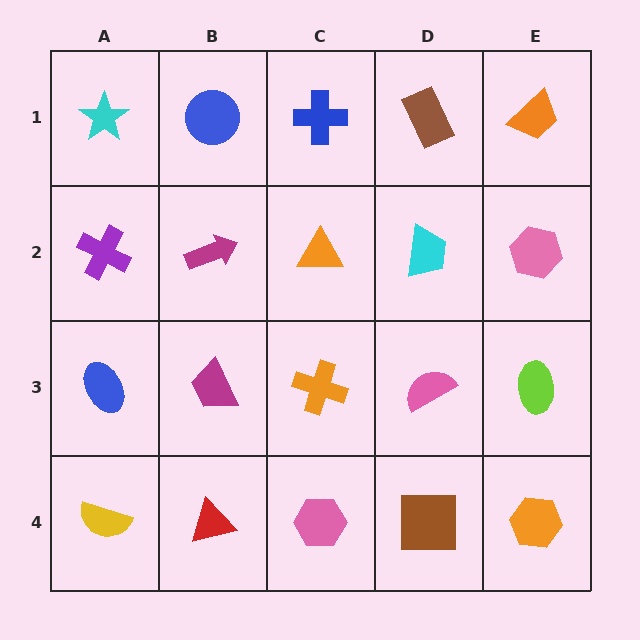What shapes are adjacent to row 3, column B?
A magenta arrow (row 2, column B), a red triangle (row 4, column B), a blue ellipse (row 3, column A), an orange cross (row 3, column C).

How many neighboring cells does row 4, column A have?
2.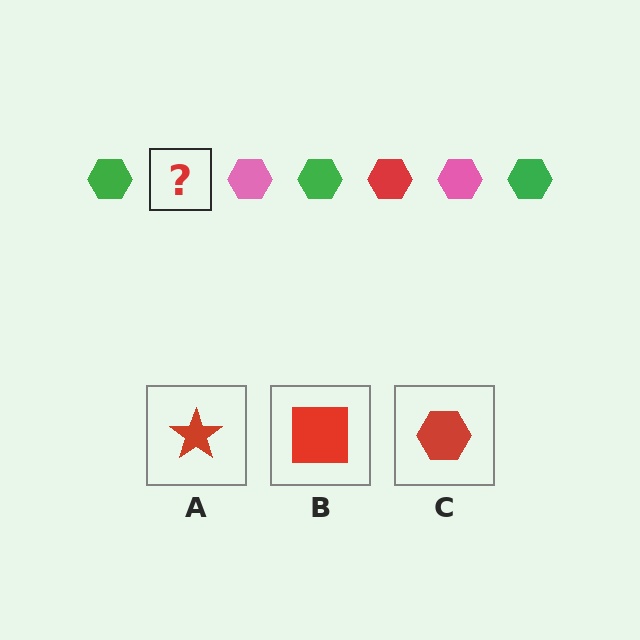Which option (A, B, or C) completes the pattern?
C.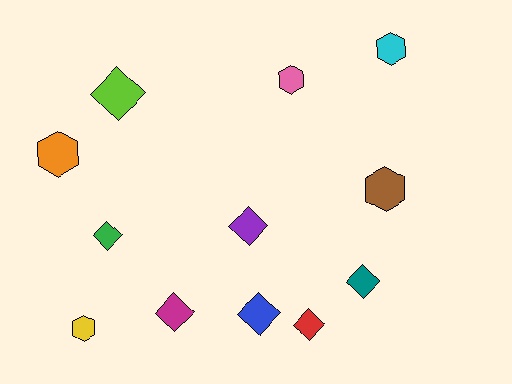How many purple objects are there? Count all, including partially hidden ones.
There is 1 purple object.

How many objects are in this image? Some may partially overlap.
There are 12 objects.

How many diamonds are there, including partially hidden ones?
There are 7 diamonds.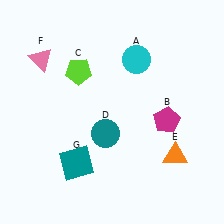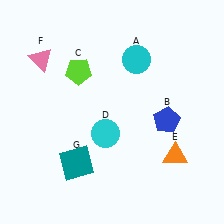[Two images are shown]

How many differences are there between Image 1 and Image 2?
There are 2 differences between the two images.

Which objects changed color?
B changed from magenta to blue. D changed from teal to cyan.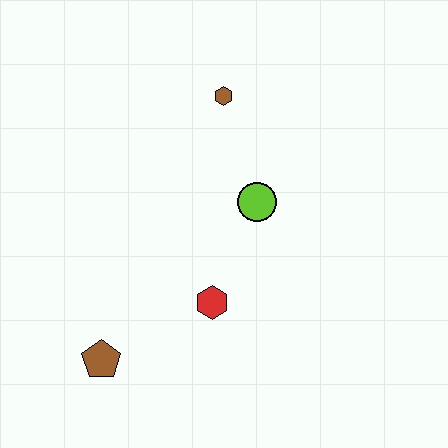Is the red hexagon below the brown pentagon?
No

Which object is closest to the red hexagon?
The lime circle is closest to the red hexagon.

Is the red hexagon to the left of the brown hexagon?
Yes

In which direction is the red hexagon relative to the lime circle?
The red hexagon is below the lime circle.